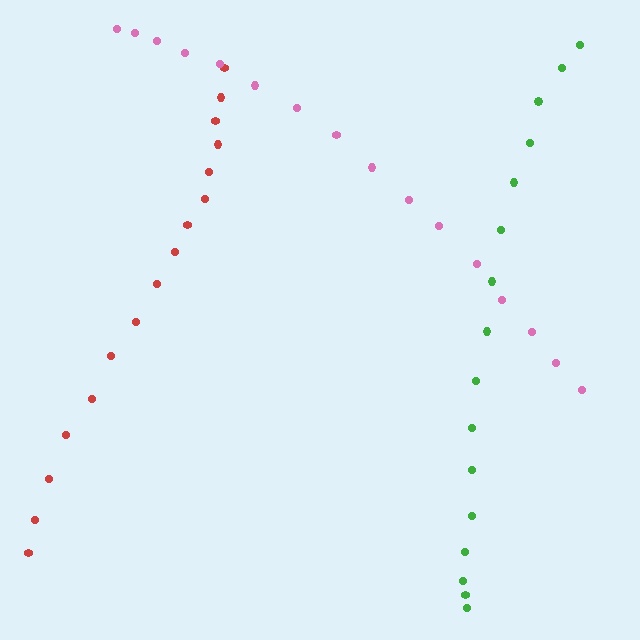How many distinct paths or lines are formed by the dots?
There are 3 distinct paths.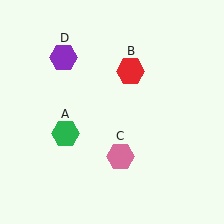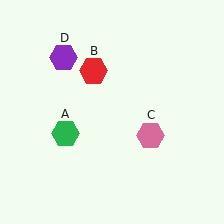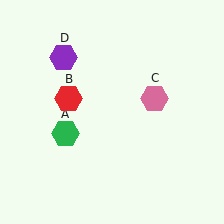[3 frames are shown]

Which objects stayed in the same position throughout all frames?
Green hexagon (object A) and purple hexagon (object D) remained stationary.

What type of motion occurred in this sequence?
The red hexagon (object B), pink hexagon (object C) rotated counterclockwise around the center of the scene.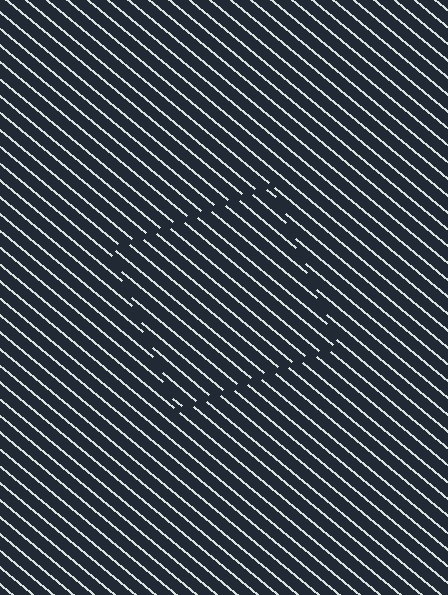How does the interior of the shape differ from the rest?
The interior of the shape contains the same grating, shifted by half a period — the contour is defined by the phase discontinuity where line-ends from the inner and outer gratings abut.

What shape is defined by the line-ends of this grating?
An illusory square. The interior of the shape contains the same grating, shifted by half a period — the contour is defined by the phase discontinuity where line-ends from the inner and outer gratings abut.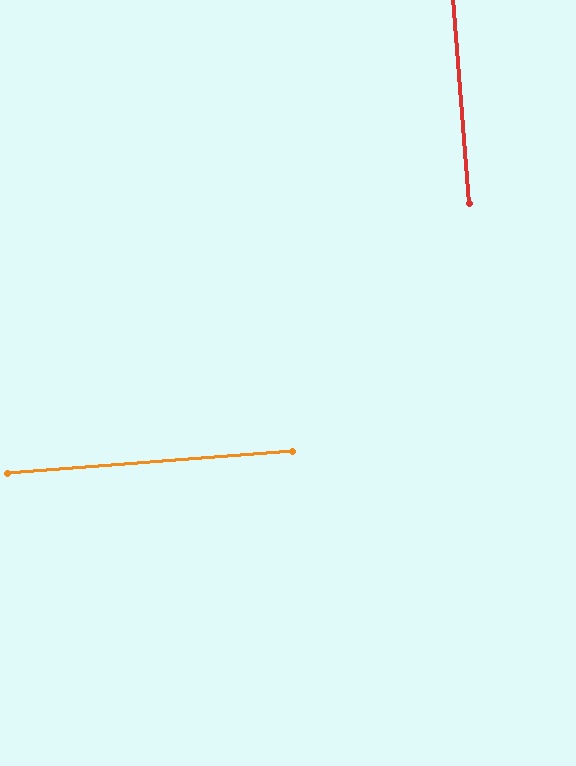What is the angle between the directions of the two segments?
Approximately 90 degrees.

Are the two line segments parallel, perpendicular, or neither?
Perpendicular — they meet at approximately 90°.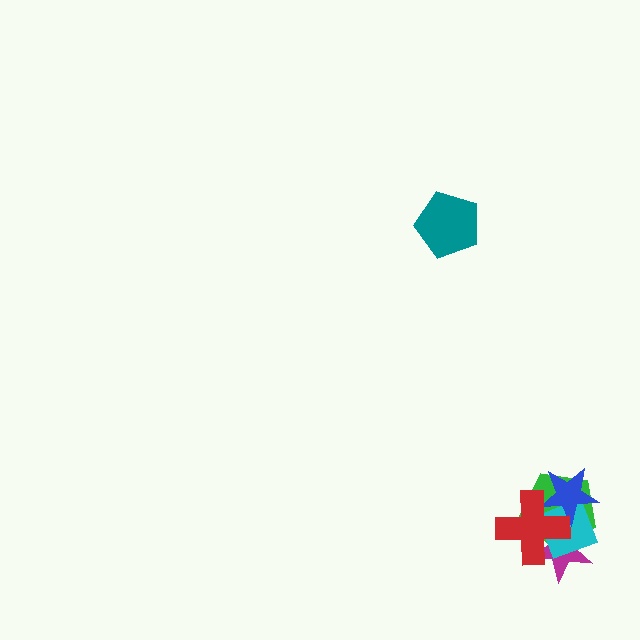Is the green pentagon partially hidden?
Yes, it is partially covered by another shape.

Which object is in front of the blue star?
The red cross is in front of the blue star.